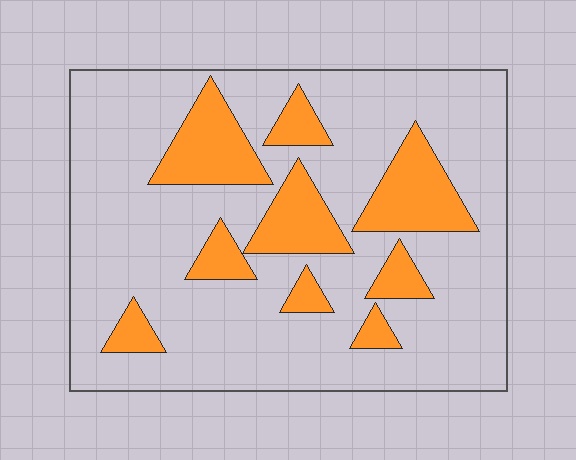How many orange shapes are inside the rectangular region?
9.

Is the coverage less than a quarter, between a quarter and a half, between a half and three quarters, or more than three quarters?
Less than a quarter.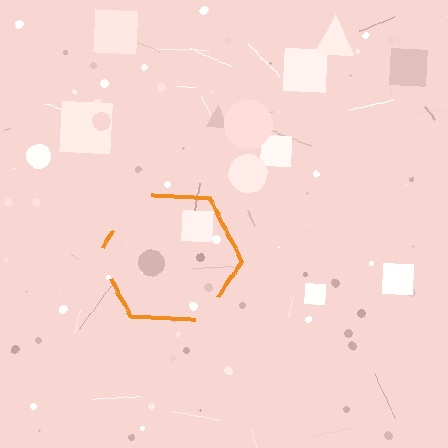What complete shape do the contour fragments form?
The contour fragments form a hexagon.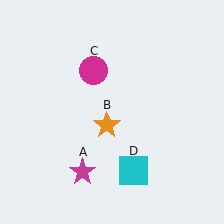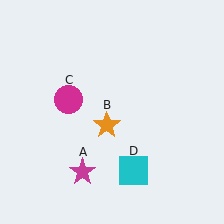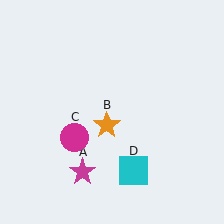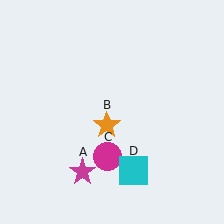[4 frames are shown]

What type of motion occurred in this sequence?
The magenta circle (object C) rotated counterclockwise around the center of the scene.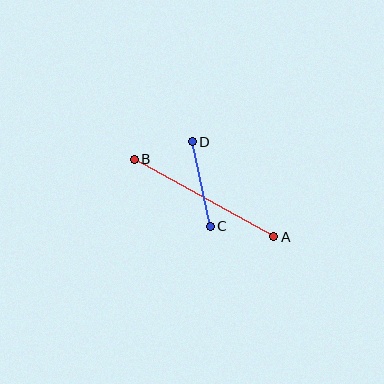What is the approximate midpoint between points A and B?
The midpoint is at approximately (204, 198) pixels.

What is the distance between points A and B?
The distance is approximately 160 pixels.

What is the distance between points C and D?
The distance is approximately 86 pixels.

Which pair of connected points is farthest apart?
Points A and B are farthest apart.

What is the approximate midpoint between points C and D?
The midpoint is at approximately (201, 184) pixels.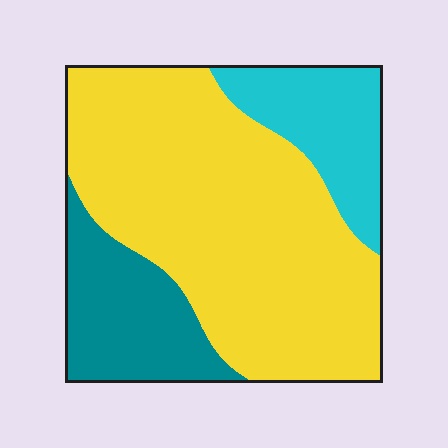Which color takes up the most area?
Yellow, at roughly 65%.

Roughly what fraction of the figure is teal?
Teal takes up about one fifth (1/5) of the figure.